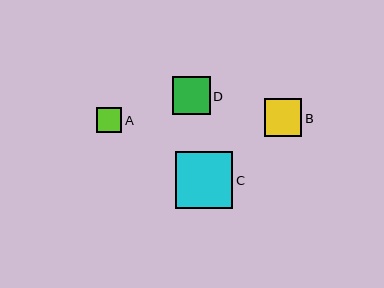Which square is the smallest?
Square A is the smallest with a size of approximately 25 pixels.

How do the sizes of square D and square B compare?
Square D and square B are approximately the same size.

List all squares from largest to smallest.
From largest to smallest: C, D, B, A.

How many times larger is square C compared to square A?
Square C is approximately 2.3 times the size of square A.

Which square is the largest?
Square C is the largest with a size of approximately 57 pixels.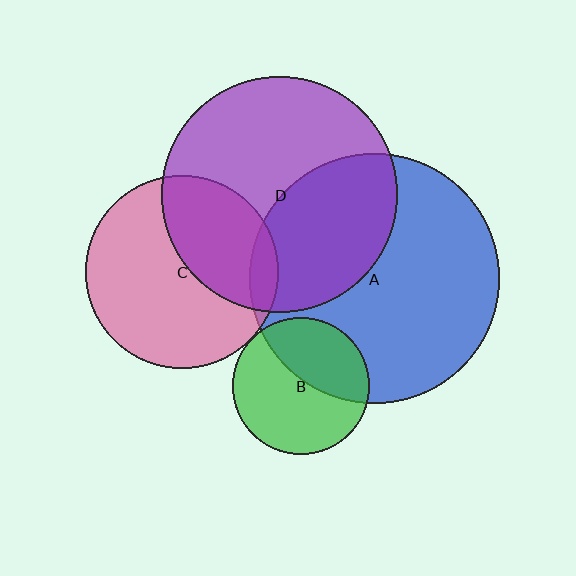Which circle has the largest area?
Circle A (blue).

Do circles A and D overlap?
Yes.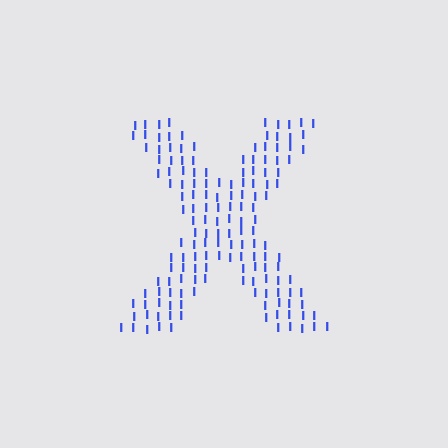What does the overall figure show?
The overall figure shows the letter X.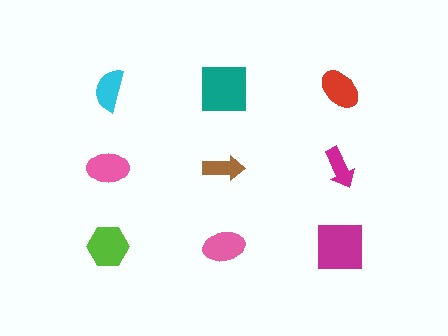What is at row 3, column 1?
A lime hexagon.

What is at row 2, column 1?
A pink ellipse.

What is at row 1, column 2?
A teal square.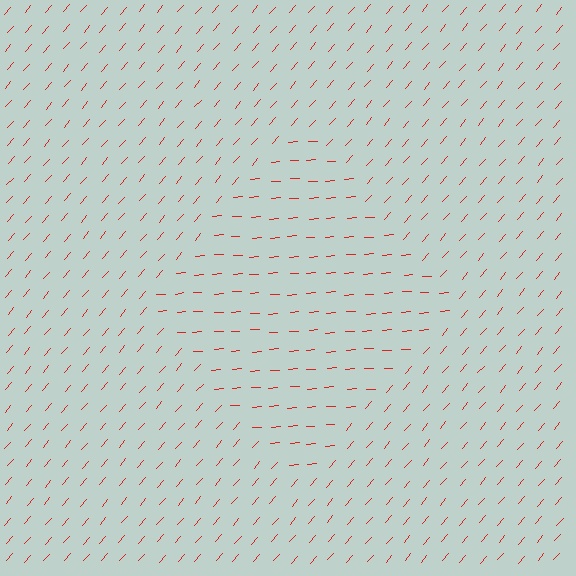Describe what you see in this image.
The image is filled with small red line segments. A diamond region in the image has lines oriented differently from the surrounding lines, creating a visible texture boundary.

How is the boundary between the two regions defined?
The boundary is defined purely by a change in line orientation (approximately 45 degrees difference). All lines are the same color and thickness.